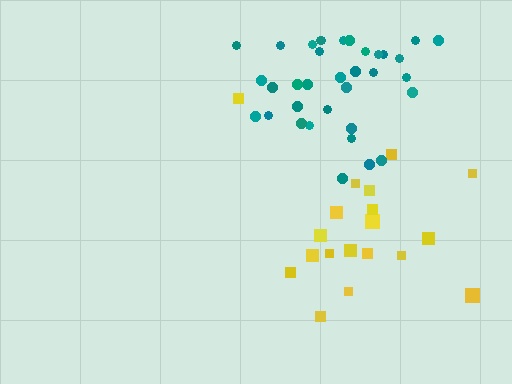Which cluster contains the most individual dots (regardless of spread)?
Teal (35).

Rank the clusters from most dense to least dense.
teal, yellow.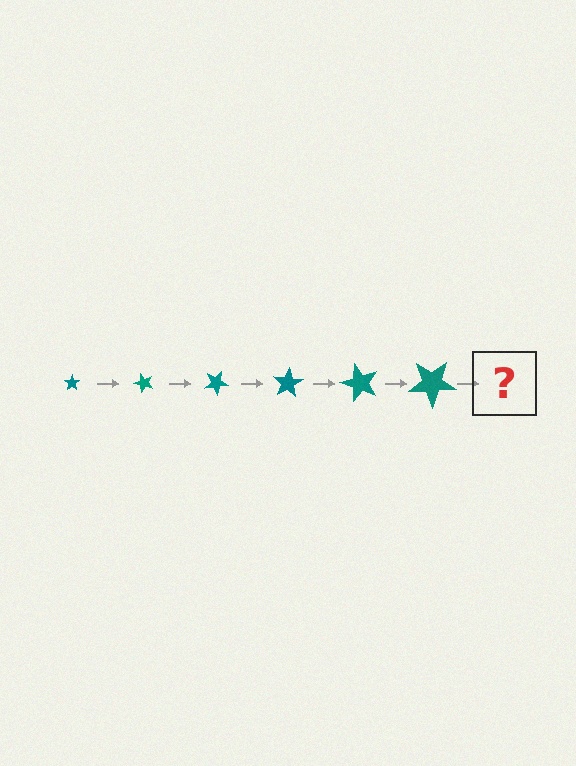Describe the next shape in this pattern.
It should be a star, larger than the previous one and rotated 300 degrees from the start.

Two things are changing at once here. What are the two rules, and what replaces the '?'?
The two rules are that the star grows larger each step and it rotates 50 degrees each step. The '?' should be a star, larger than the previous one and rotated 300 degrees from the start.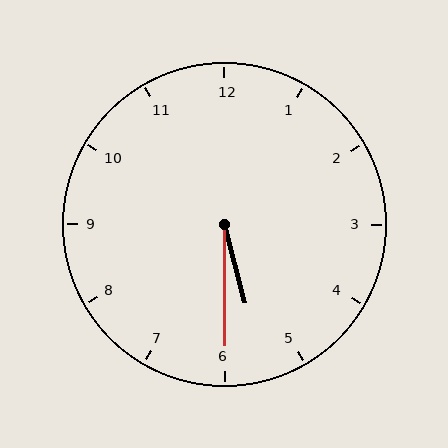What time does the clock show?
5:30.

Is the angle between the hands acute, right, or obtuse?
It is acute.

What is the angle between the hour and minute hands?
Approximately 15 degrees.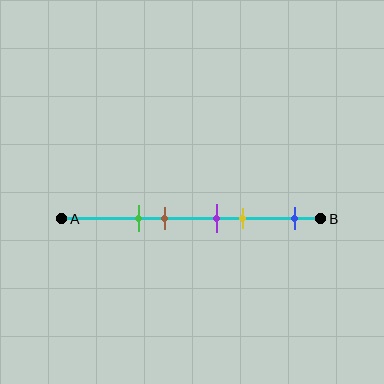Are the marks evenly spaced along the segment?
No, the marks are not evenly spaced.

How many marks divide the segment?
There are 5 marks dividing the segment.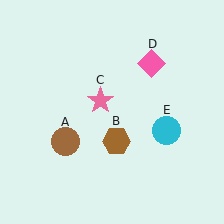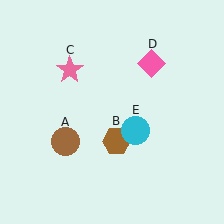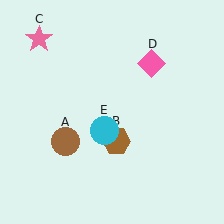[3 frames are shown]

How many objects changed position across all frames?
2 objects changed position: pink star (object C), cyan circle (object E).